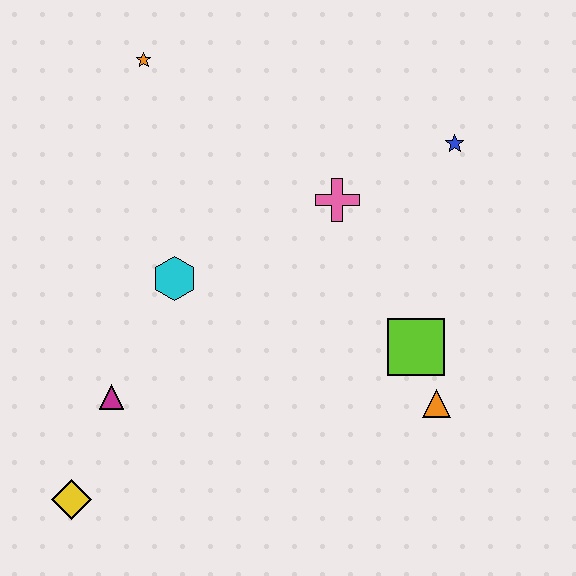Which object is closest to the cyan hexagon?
The magenta triangle is closest to the cyan hexagon.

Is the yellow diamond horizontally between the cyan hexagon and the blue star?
No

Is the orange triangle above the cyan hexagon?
No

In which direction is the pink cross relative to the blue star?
The pink cross is to the left of the blue star.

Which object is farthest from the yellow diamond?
The blue star is farthest from the yellow diamond.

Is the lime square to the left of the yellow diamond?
No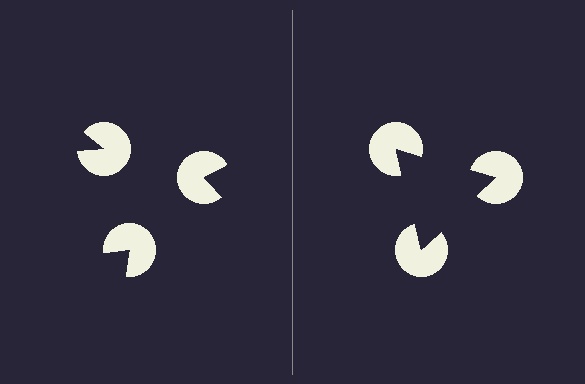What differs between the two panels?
The pac-man discs are positioned identically on both sides; only the wedge orientations differ. On the right they align to a triangle; on the left they are misaligned.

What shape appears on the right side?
An illusory triangle.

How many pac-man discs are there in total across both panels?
6 — 3 on each side.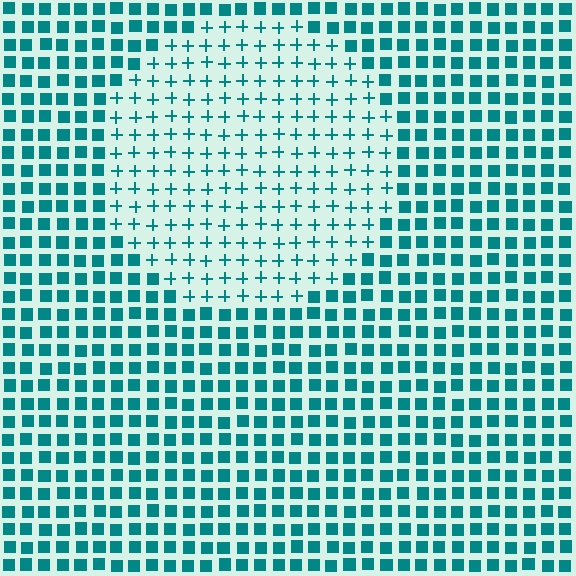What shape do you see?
I see a circle.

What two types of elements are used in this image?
The image uses plus signs inside the circle region and squares outside it.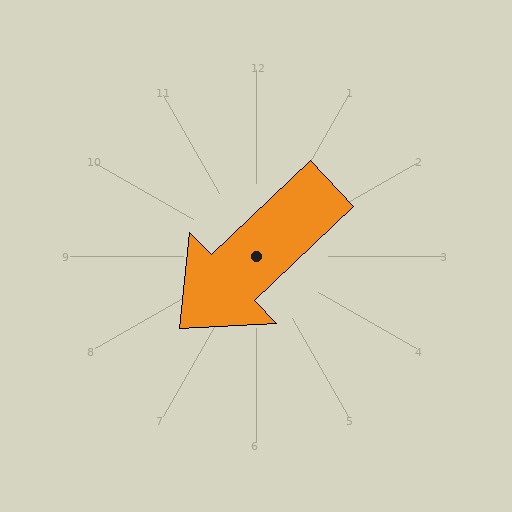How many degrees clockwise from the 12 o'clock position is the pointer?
Approximately 226 degrees.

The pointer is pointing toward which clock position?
Roughly 8 o'clock.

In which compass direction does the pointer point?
Southwest.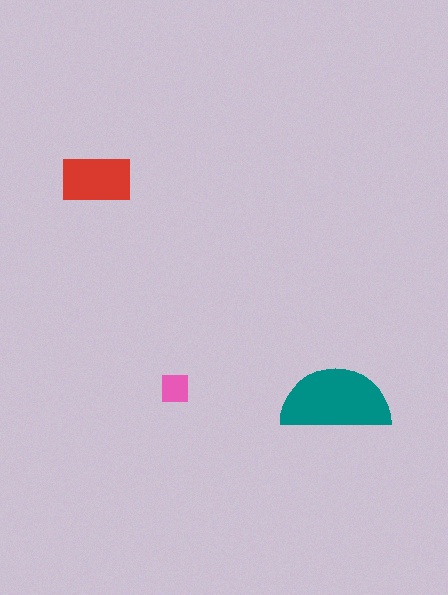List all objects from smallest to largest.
The pink square, the red rectangle, the teal semicircle.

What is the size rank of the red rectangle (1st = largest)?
2nd.